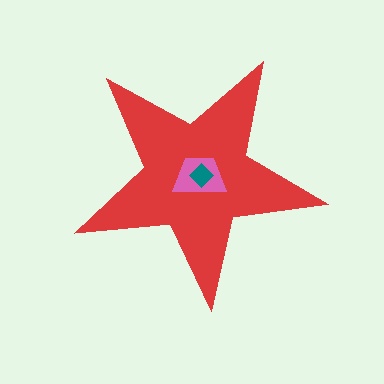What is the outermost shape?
The red star.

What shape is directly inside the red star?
The pink trapezoid.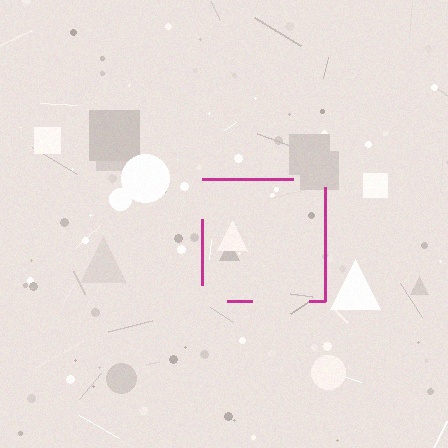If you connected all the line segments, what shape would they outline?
They would outline a square.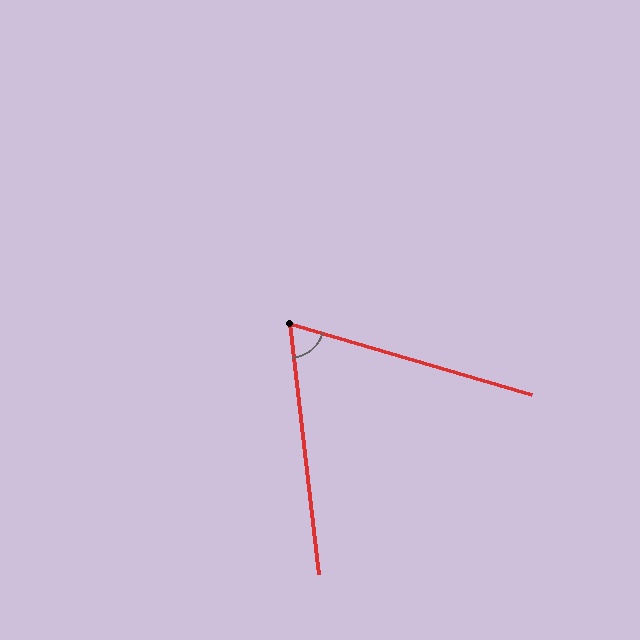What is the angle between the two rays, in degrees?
Approximately 67 degrees.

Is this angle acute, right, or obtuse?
It is acute.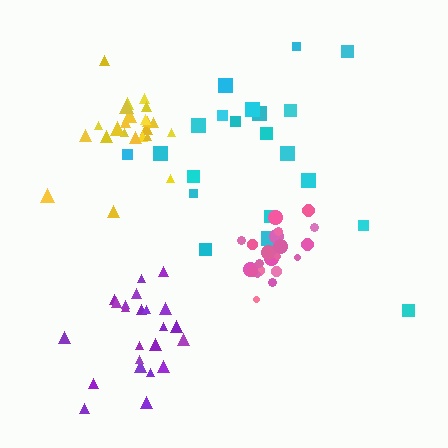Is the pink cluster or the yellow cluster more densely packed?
Pink.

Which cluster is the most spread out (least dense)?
Cyan.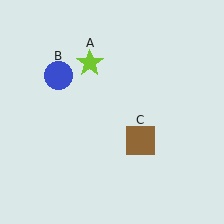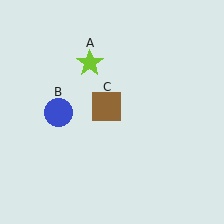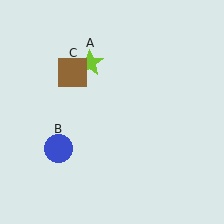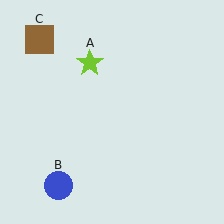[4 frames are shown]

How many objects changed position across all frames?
2 objects changed position: blue circle (object B), brown square (object C).